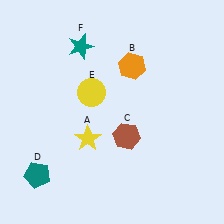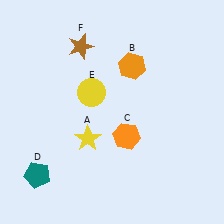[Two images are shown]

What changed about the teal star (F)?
In Image 1, F is teal. In Image 2, it changed to brown.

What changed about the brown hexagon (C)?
In Image 1, C is brown. In Image 2, it changed to orange.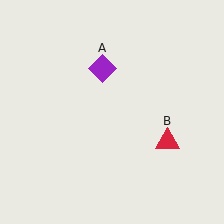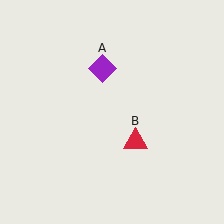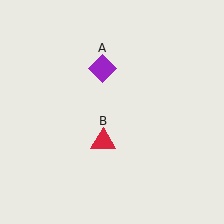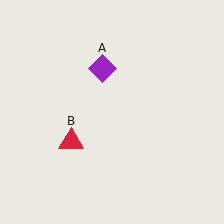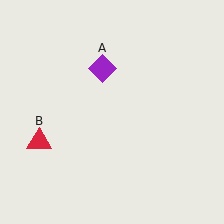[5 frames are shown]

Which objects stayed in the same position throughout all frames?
Purple diamond (object A) remained stationary.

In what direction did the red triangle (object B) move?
The red triangle (object B) moved left.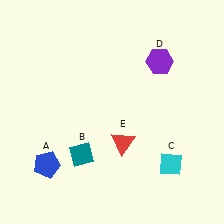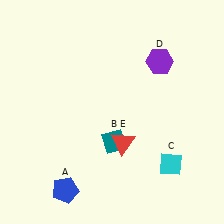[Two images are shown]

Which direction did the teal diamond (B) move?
The teal diamond (B) moved right.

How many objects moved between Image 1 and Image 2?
2 objects moved between the two images.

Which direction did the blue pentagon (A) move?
The blue pentagon (A) moved down.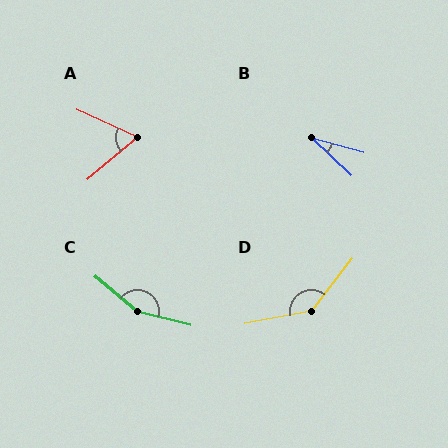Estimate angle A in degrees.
Approximately 64 degrees.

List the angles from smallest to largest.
B (28°), A (64°), D (138°), C (155°).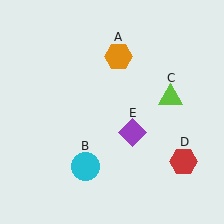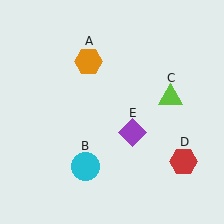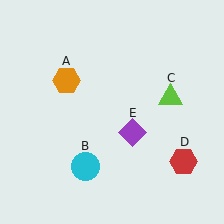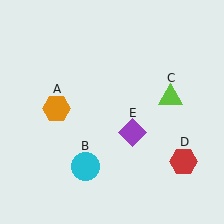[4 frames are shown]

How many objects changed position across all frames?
1 object changed position: orange hexagon (object A).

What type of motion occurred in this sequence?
The orange hexagon (object A) rotated counterclockwise around the center of the scene.